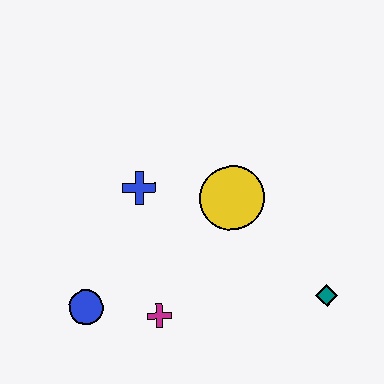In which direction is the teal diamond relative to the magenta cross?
The teal diamond is to the right of the magenta cross.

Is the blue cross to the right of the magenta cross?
No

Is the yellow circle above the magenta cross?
Yes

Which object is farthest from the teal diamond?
The blue circle is farthest from the teal diamond.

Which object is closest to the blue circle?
The magenta cross is closest to the blue circle.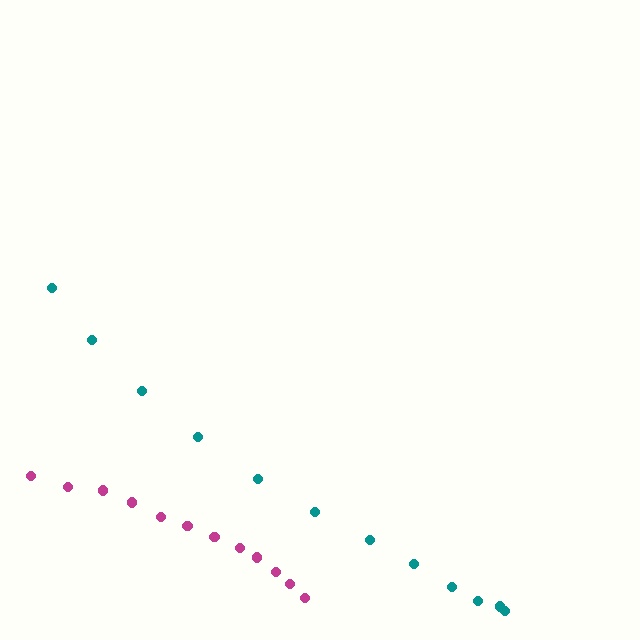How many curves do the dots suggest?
There are 2 distinct paths.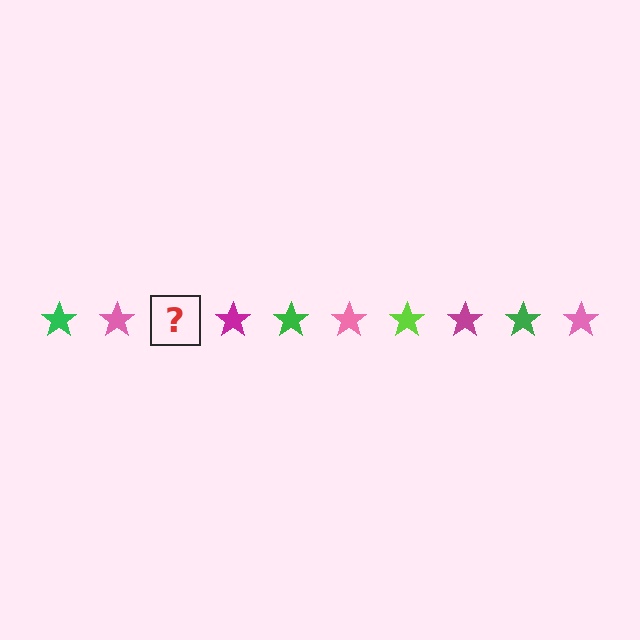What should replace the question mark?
The question mark should be replaced with a lime star.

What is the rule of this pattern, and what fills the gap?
The rule is that the pattern cycles through green, pink, lime, magenta stars. The gap should be filled with a lime star.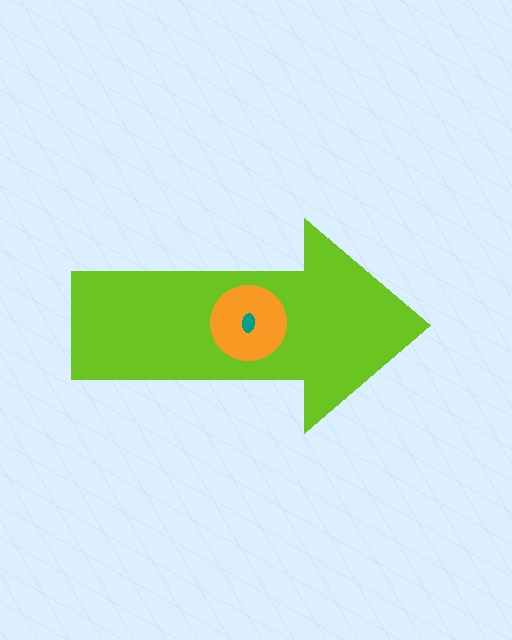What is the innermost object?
The teal ellipse.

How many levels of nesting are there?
3.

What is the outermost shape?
The lime arrow.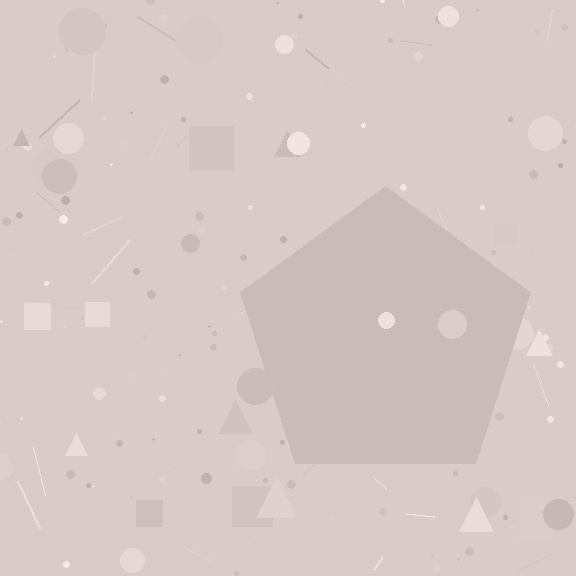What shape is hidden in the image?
A pentagon is hidden in the image.